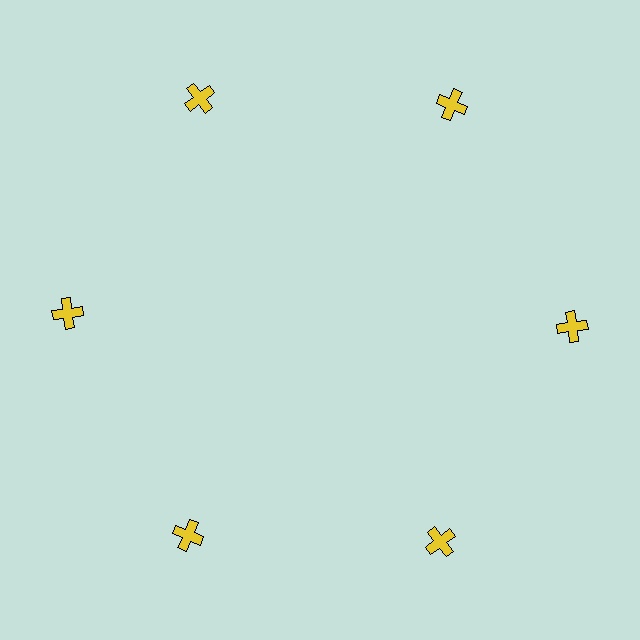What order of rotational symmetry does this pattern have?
This pattern has 6-fold rotational symmetry.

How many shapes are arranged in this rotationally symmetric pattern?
There are 6 shapes, arranged in 6 groups of 1.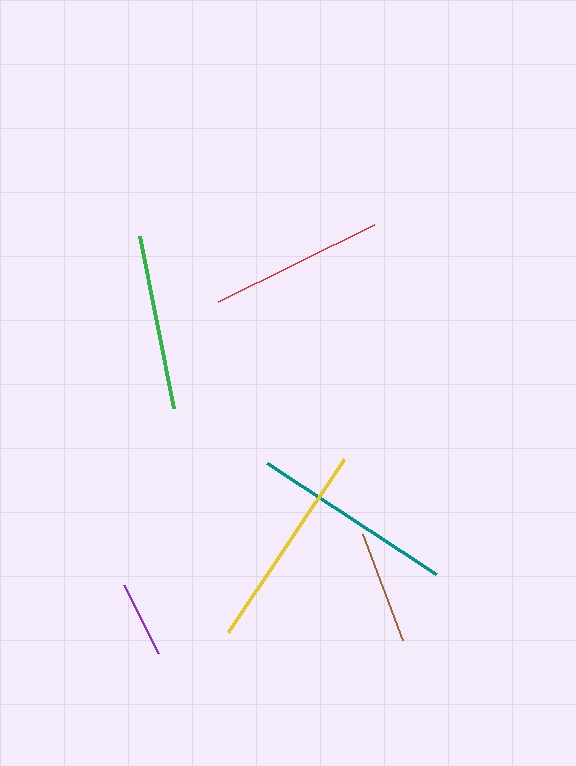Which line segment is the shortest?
The purple line is the shortest at approximately 75 pixels.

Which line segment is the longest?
The yellow line is the longest at approximately 207 pixels.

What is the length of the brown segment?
The brown segment is approximately 113 pixels long.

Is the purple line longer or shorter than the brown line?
The brown line is longer than the purple line.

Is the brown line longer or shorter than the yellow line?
The yellow line is longer than the brown line.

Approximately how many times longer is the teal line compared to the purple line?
The teal line is approximately 2.7 times the length of the purple line.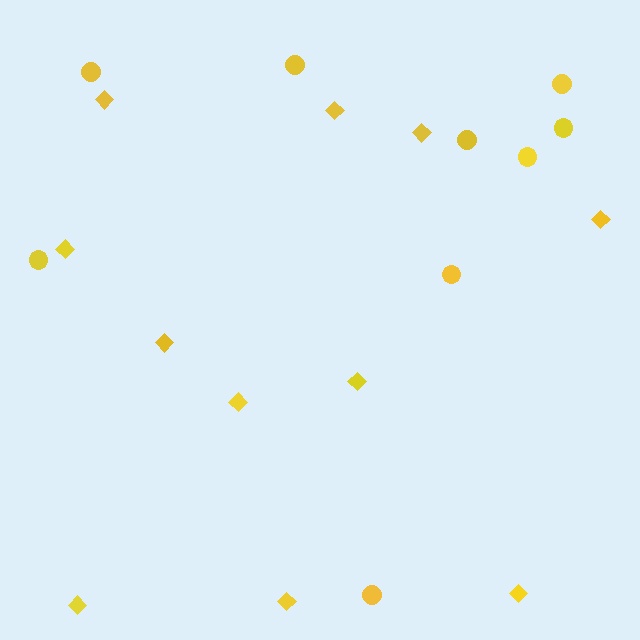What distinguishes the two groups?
There are 2 groups: one group of diamonds (11) and one group of circles (9).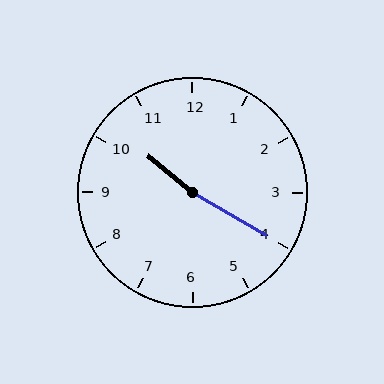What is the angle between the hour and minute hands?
Approximately 170 degrees.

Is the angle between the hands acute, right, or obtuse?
It is obtuse.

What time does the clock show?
10:20.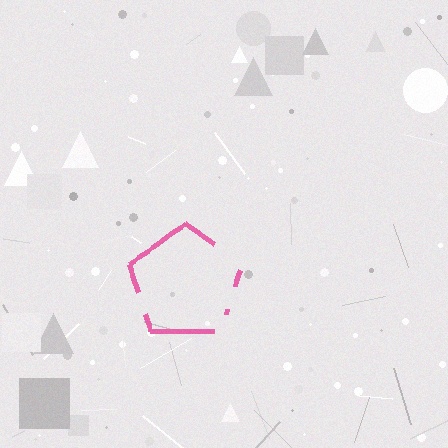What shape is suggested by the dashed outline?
The dashed outline suggests a pentagon.